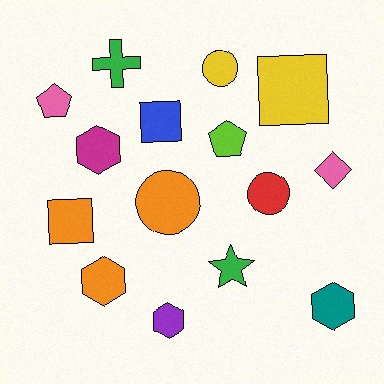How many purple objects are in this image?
There is 1 purple object.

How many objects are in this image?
There are 15 objects.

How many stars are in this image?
There is 1 star.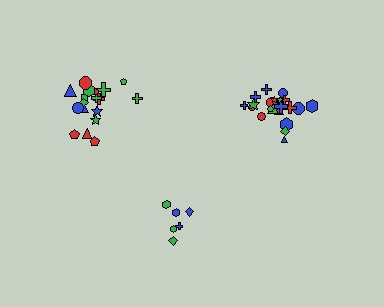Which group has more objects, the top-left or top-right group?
The top-right group.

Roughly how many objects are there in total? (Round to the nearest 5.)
Roughly 45 objects in total.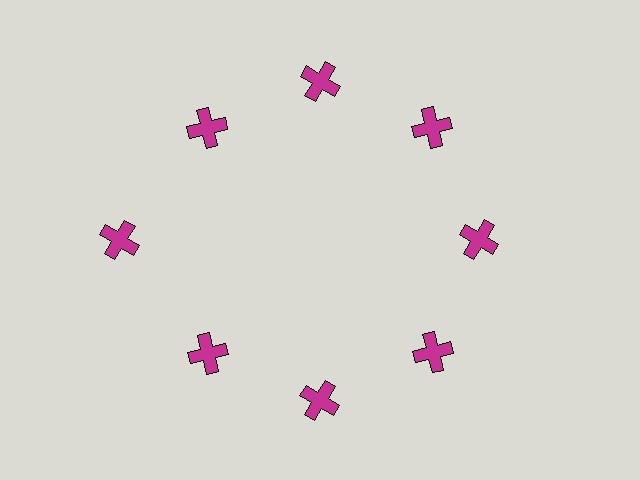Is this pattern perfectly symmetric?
No. The 8 magenta crosses are arranged in a ring, but one element near the 9 o'clock position is pushed outward from the center, breaking the 8-fold rotational symmetry.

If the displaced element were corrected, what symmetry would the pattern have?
It would have 8-fold rotational symmetry — the pattern would map onto itself every 45 degrees.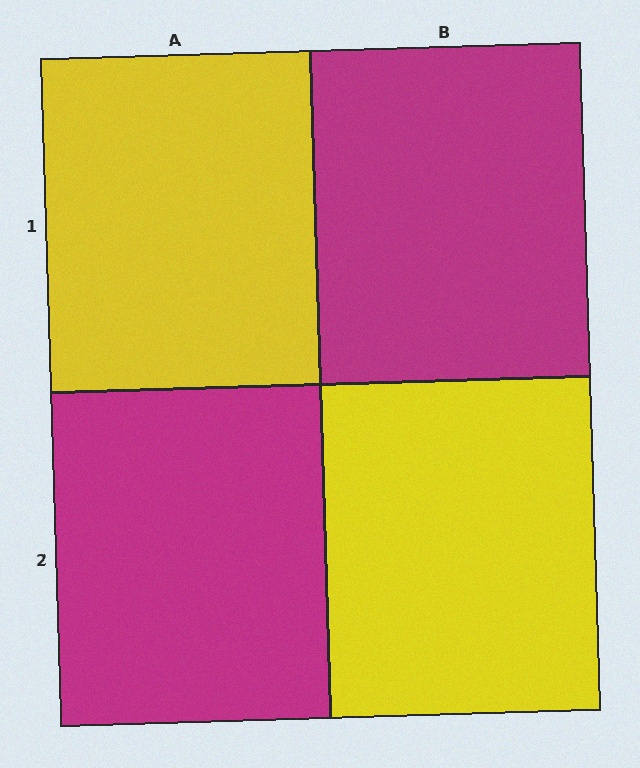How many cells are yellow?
2 cells are yellow.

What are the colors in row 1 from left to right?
Yellow, magenta.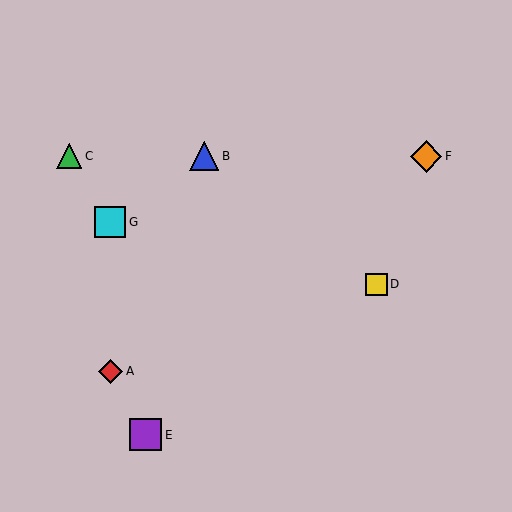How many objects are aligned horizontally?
3 objects (B, C, F) are aligned horizontally.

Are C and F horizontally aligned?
Yes, both are at y≈156.